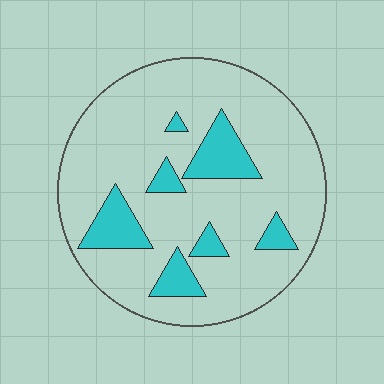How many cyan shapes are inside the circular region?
7.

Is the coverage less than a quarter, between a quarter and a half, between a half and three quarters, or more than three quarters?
Less than a quarter.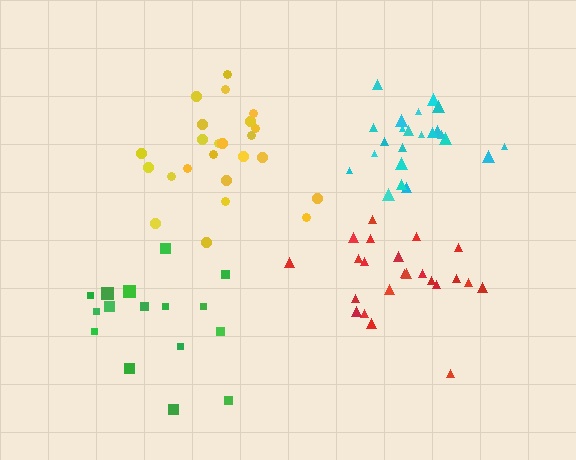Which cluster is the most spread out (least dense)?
Green.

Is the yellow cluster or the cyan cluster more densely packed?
Yellow.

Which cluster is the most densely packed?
Yellow.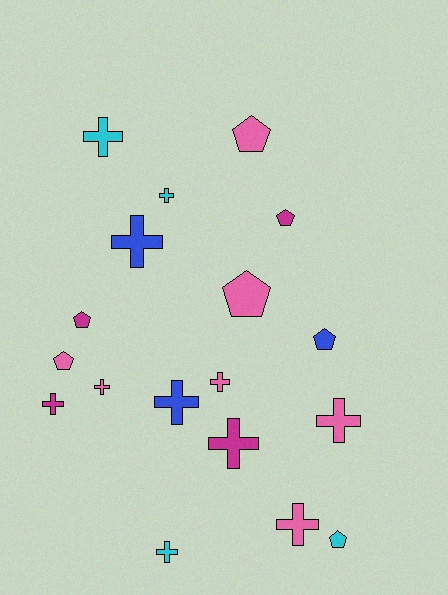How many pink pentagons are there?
There are 3 pink pentagons.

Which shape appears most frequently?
Cross, with 11 objects.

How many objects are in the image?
There are 18 objects.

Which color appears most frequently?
Pink, with 7 objects.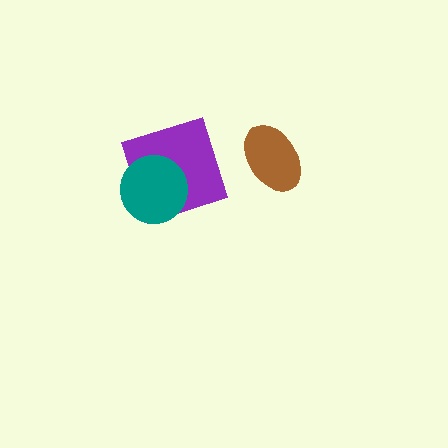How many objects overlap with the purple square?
1 object overlaps with the purple square.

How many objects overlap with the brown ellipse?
0 objects overlap with the brown ellipse.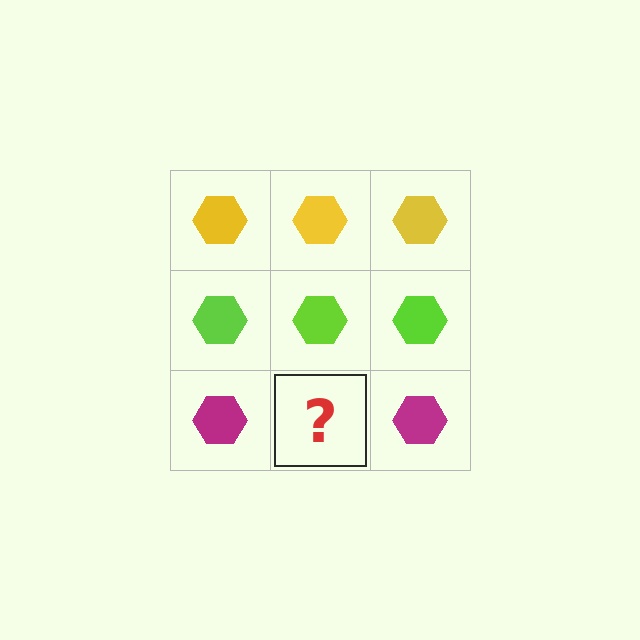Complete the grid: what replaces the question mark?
The question mark should be replaced with a magenta hexagon.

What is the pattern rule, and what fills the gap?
The rule is that each row has a consistent color. The gap should be filled with a magenta hexagon.